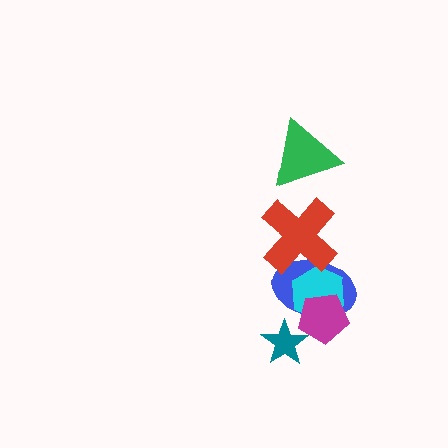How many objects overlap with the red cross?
2 objects overlap with the red cross.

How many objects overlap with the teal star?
1 object overlaps with the teal star.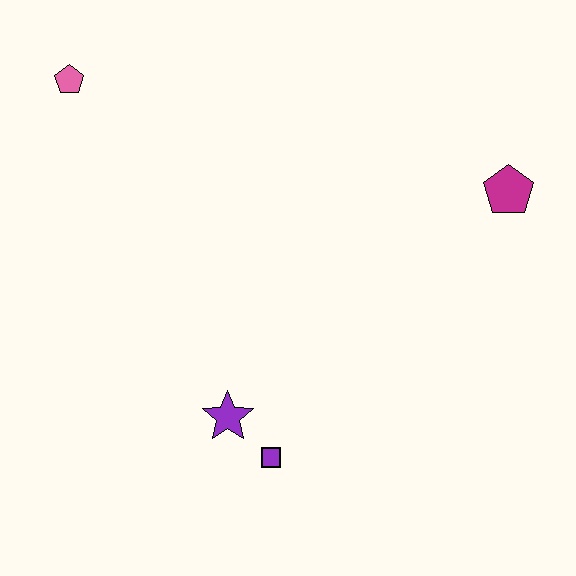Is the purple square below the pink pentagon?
Yes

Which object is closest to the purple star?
The purple square is closest to the purple star.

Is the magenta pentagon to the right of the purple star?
Yes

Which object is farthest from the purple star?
The pink pentagon is farthest from the purple star.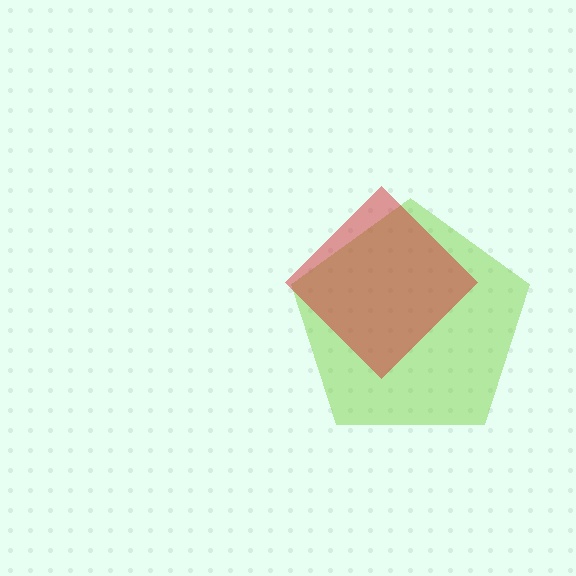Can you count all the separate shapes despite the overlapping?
Yes, there are 2 separate shapes.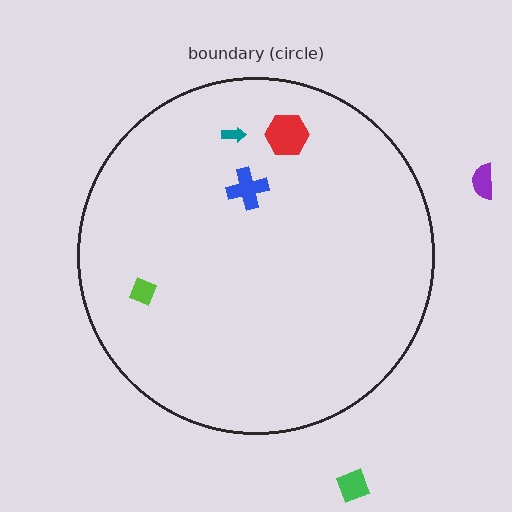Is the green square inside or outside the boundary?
Outside.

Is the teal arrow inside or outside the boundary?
Inside.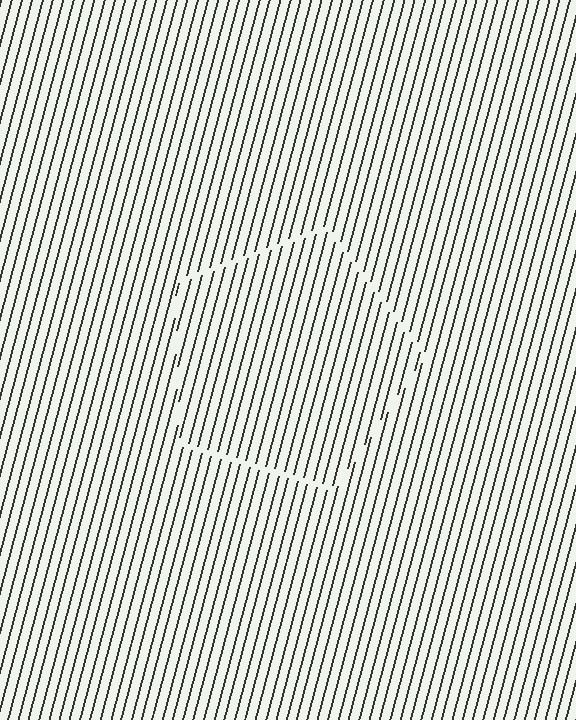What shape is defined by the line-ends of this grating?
An illusory pentagon. The interior of the shape contains the same grating, shifted by half a period — the contour is defined by the phase discontinuity where line-ends from the inner and outer gratings abut.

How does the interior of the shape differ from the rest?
The interior of the shape contains the same grating, shifted by half a period — the contour is defined by the phase discontinuity where line-ends from the inner and outer gratings abut.